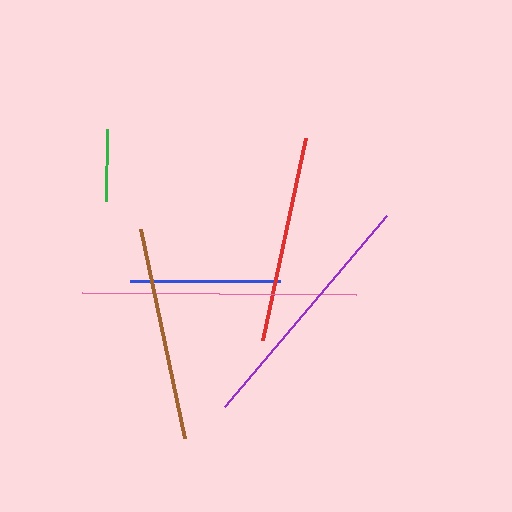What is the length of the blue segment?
The blue segment is approximately 150 pixels long.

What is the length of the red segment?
The red segment is approximately 207 pixels long.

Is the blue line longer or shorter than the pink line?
The pink line is longer than the blue line.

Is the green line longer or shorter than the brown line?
The brown line is longer than the green line.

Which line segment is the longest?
The pink line is the longest at approximately 274 pixels.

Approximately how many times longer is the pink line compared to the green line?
The pink line is approximately 3.8 times the length of the green line.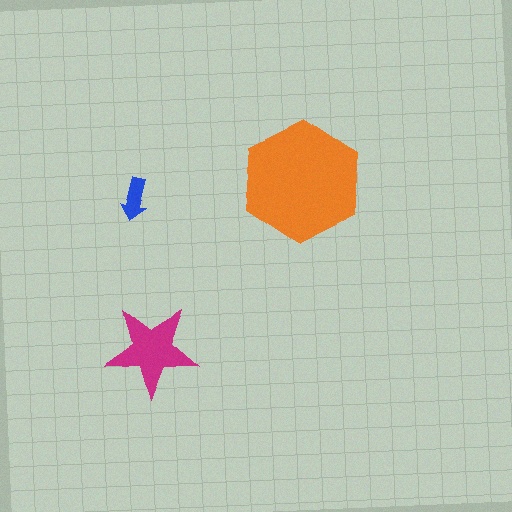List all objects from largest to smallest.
The orange hexagon, the magenta star, the blue arrow.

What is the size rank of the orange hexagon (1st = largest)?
1st.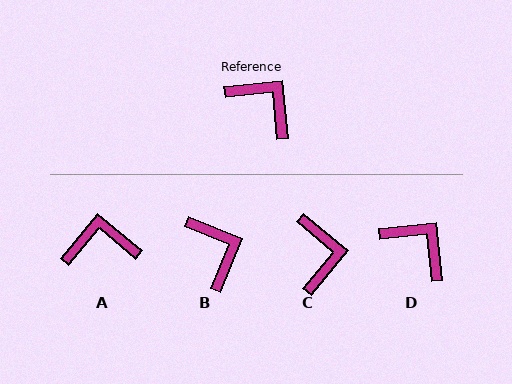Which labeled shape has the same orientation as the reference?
D.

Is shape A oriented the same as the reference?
No, it is off by about 44 degrees.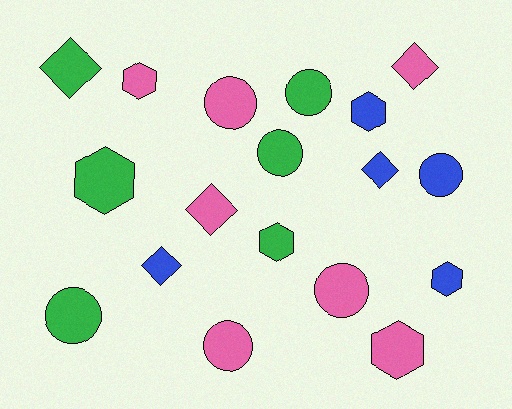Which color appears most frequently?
Pink, with 7 objects.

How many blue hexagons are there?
There are 2 blue hexagons.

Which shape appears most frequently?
Circle, with 7 objects.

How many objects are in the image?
There are 18 objects.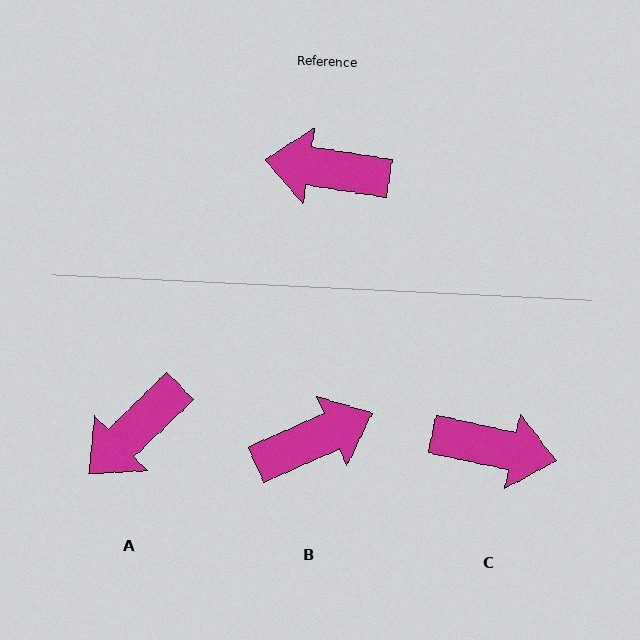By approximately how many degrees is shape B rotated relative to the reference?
Approximately 147 degrees clockwise.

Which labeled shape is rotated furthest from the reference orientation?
C, about 177 degrees away.